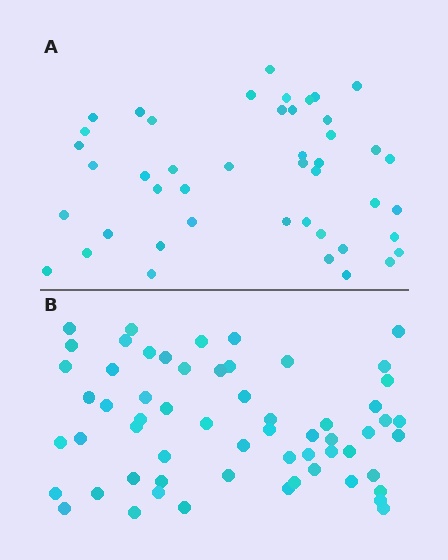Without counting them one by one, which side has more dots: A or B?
Region B (the bottom region) has more dots.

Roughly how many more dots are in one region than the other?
Region B has approximately 15 more dots than region A.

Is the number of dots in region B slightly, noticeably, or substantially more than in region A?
Region B has noticeably more, but not dramatically so. The ratio is roughly 1.3 to 1.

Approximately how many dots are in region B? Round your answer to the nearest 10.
About 60 dots.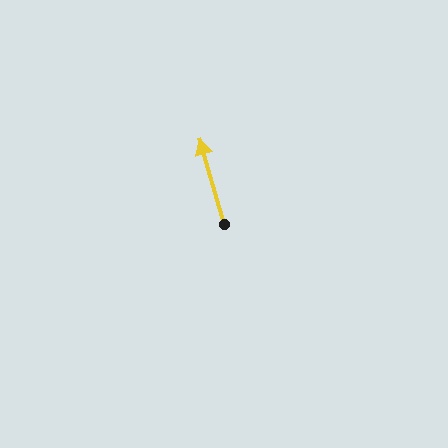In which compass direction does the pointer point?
North.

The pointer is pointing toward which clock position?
Roughly 11 o'clock.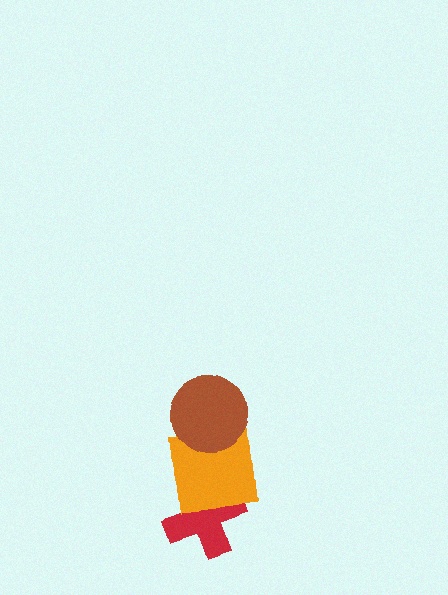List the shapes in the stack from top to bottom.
From top to bottom: the brown circle, the orange square, the red cross.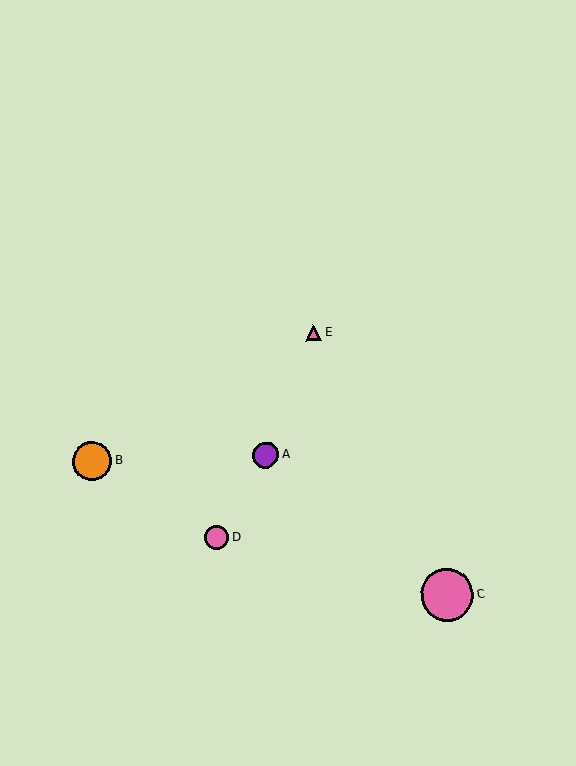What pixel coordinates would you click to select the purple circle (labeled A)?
Click at (265, 455) to select the purple circle A.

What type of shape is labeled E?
Shape E is a pink triangle.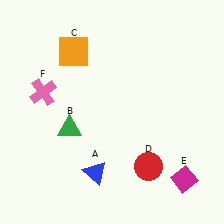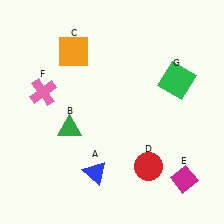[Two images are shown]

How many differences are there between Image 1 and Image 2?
There is 1 difference between the two images.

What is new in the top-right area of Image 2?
A green square (G) was added in the top-right area of Image 2.